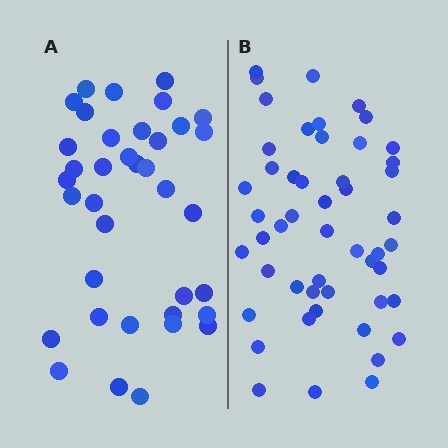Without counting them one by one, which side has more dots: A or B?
Region B (the right region) has more dots.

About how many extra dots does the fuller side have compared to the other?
Region B has approximately 15 more dots than region A.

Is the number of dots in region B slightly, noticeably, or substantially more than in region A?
Region B has noticeably more, but not dramatically so. The ratio is roughly 1.4 to 1.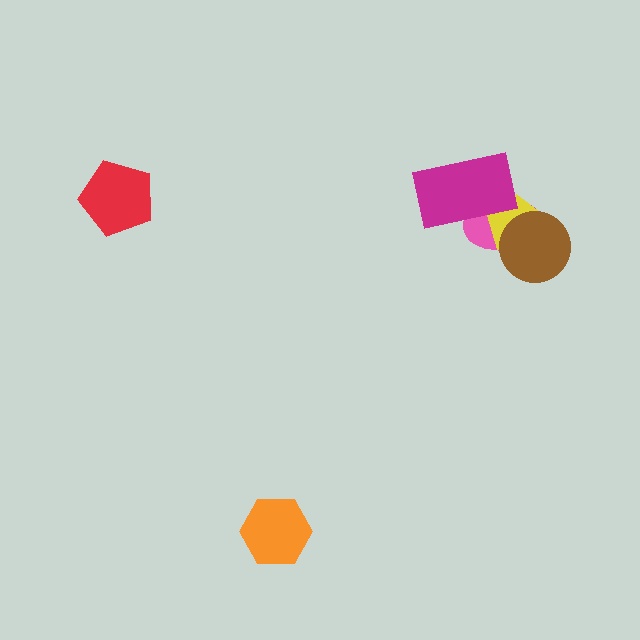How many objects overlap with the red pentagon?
0 objects overlap with the red pentagon.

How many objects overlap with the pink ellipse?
3 objects overlap with the pink ellipse.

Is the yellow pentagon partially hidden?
Yes, it is partially covered by another shape.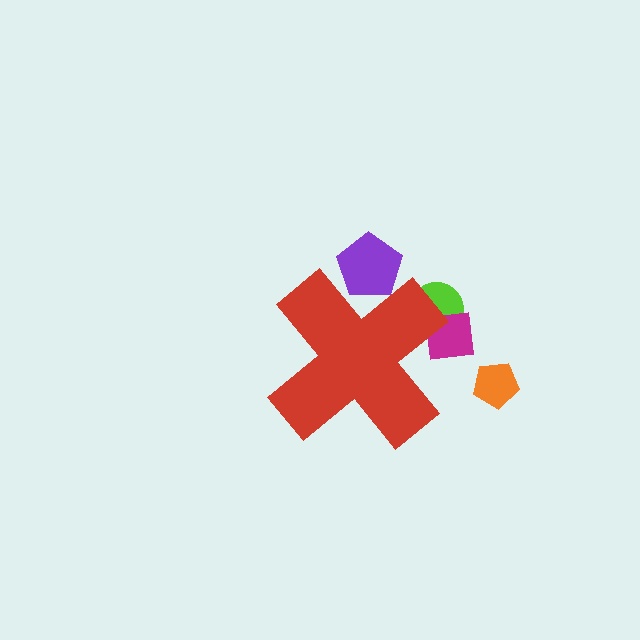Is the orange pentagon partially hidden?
No, the orange pentagon is fully visible.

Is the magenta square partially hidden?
Yes, the magenta square is partially hidden behind the red cross.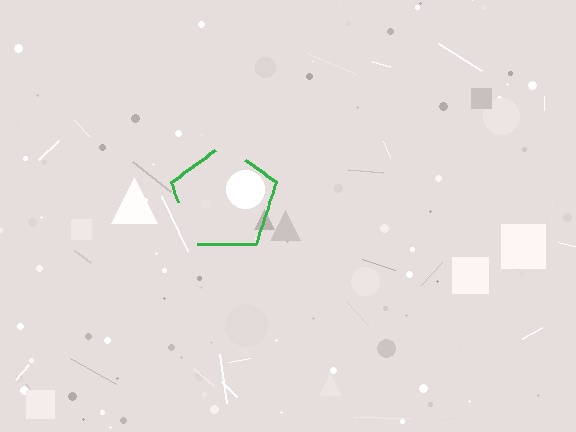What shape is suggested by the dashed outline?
The dashed outline suggests a pentagon.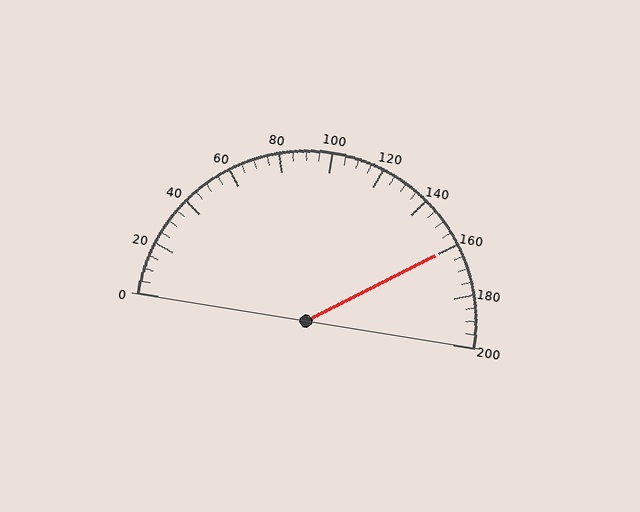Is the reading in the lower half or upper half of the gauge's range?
The reading is in the upper half of the range (0 to 200).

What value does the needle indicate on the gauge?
The needle indicates approximately 160.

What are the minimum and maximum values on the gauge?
The gauge ranges from 0 to 200.